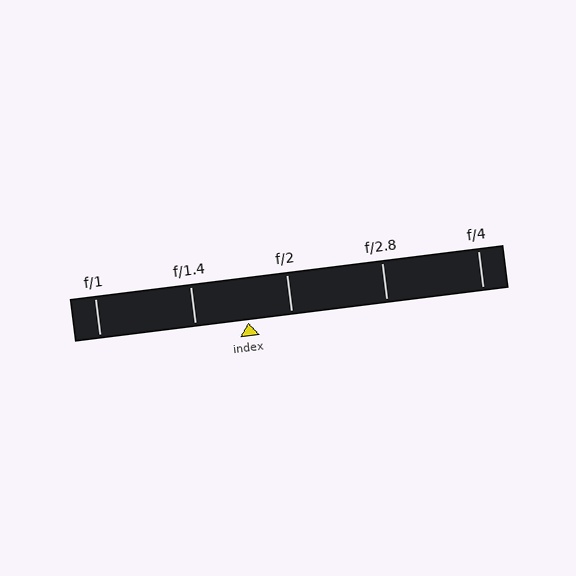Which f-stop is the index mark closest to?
The index mark is closest to f/2.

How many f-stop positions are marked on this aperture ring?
There are 5 f-stop positions marked.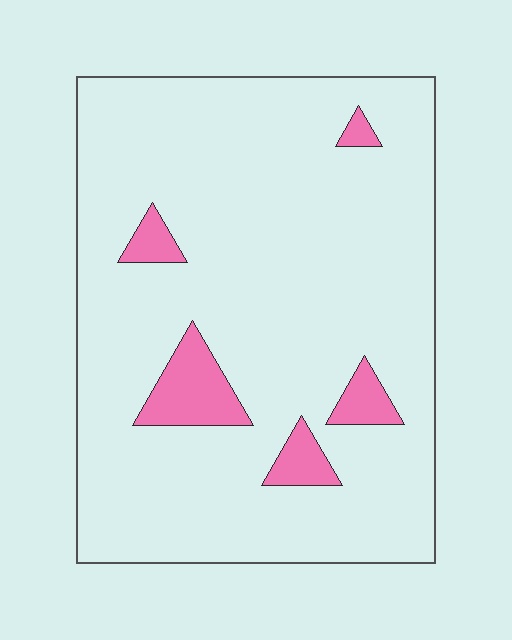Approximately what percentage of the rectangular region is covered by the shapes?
Approximately 10%.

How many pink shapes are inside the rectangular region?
5.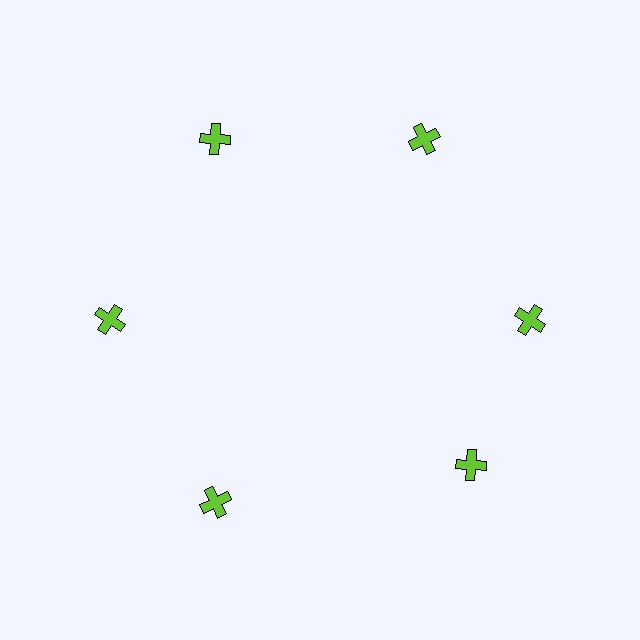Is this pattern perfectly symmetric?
No. The 6 lime crosses are arranged in a ring, but one element near the 5 o'clock position is rotated out of alignment along the ring, breaking the 6-fold rotational symmetry.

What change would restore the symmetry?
The symmetry would be restored by rotating it back into even spacing with its neighbors so that all 6 crosses sit at equal angles and equal distance from the center.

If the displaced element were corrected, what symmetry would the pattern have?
It would have 6-fold rotational symmetry — the pattern would map onto itself every 60 degrees.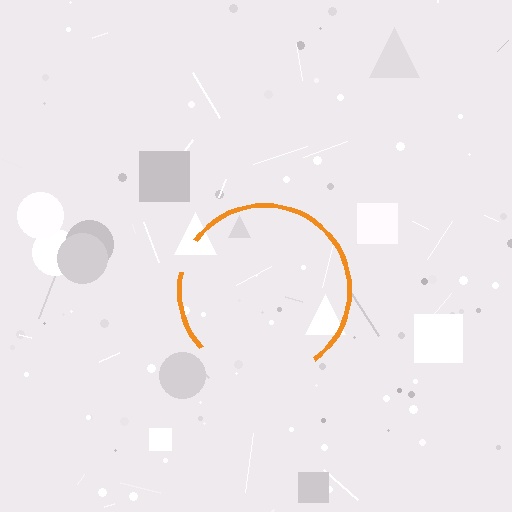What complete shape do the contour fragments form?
The contour fragments form a circle.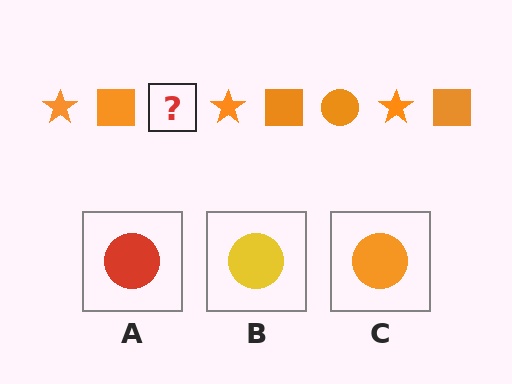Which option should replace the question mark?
Option C.